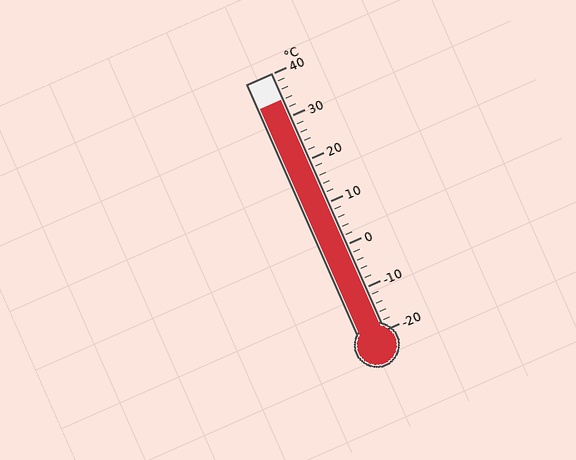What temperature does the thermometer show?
The thermometer shows approximately 34°C.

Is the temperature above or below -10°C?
The temperature is above -10°C.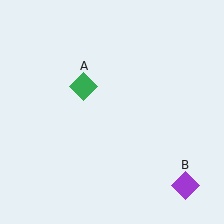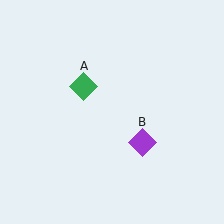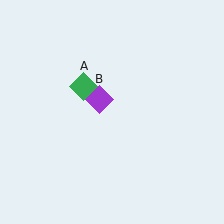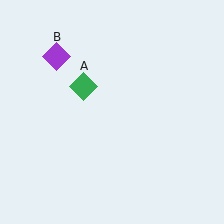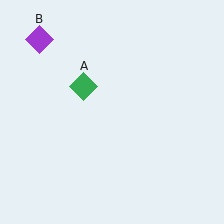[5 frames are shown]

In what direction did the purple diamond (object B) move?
The purple diamond (object B) moved up and to the left.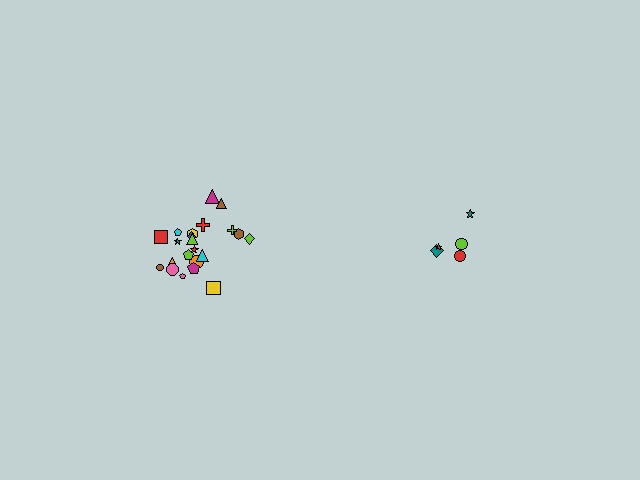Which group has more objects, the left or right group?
The left group.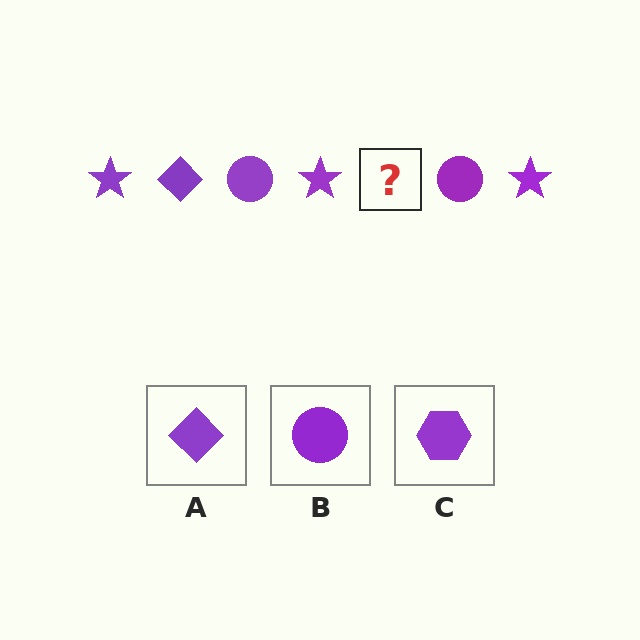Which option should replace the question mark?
Option A.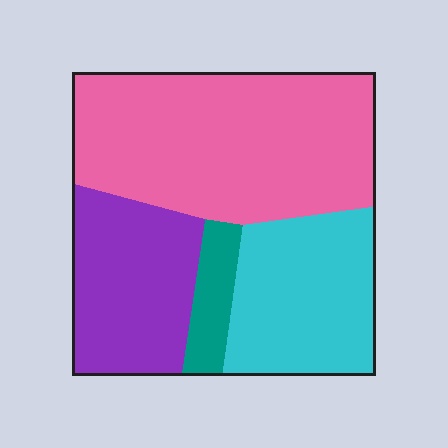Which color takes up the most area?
Pink, at roughly 45%.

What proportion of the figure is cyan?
Cyan takes up about one quarter (1/4) of the figure.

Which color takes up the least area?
Teal, at roughly 5%.